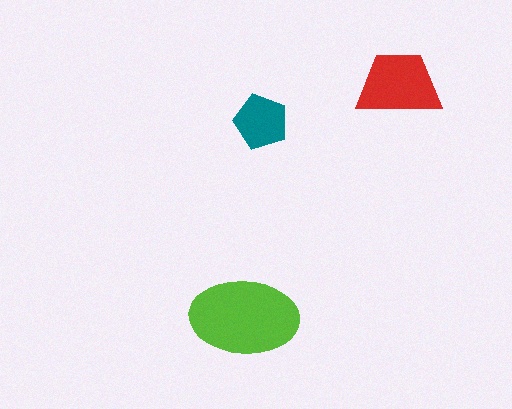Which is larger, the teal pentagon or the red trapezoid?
The red trapezoid.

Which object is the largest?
The lime ellipse.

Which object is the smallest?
The teal pentagon.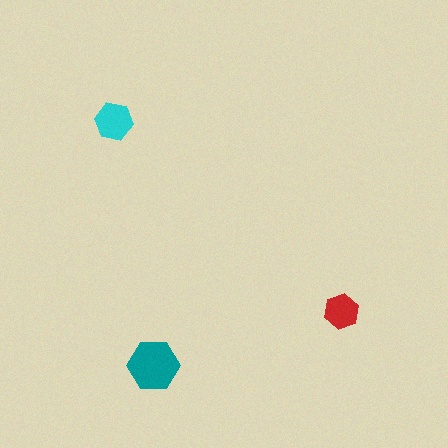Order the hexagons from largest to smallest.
the teal one, the cyan one, the red one.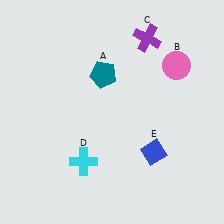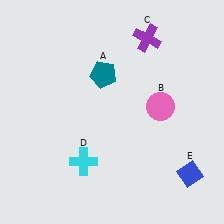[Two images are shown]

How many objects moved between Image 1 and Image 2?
2 objects moved between the two images.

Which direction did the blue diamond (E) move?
The blue diamond (E) moved right.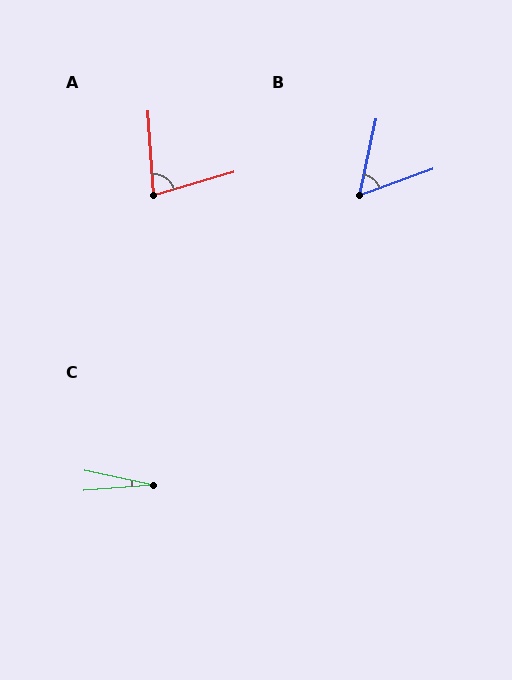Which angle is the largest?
A, at approximately 78 degrees.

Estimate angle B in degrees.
Approximately 58 degrees.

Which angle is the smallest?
C, at approximately 16 degrees.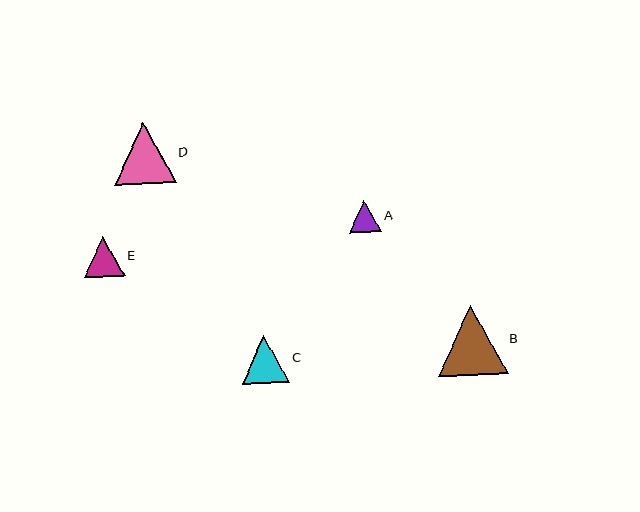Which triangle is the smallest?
Triangle A is the smallest with a size of approximately 32 pixels.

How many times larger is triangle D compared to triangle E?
Triangle D is approximately 1.5 times the size of triangle E.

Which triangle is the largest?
Triangle B is the largest with a size of approximately 70 pixels.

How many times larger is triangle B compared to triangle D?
Triangle B is approximately 1.1 times the size of triangle D.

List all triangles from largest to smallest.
From largest to smallest: B, D, C, E, A.